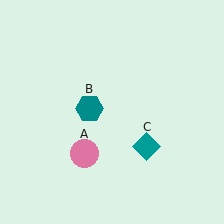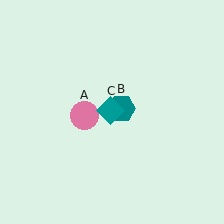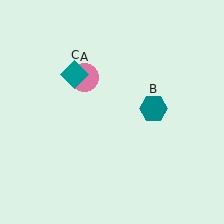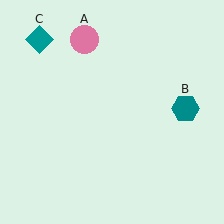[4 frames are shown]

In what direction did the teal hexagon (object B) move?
The teal hexagon (object B) moved right.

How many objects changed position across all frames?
3 objects changed position: pink circle (object A), teal hexagon (object B), teal diamond (object C).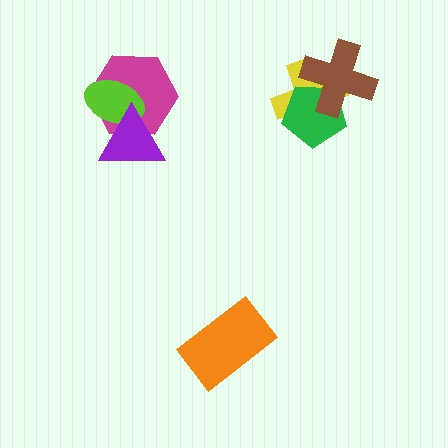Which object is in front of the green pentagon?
The brown cross is in front of the green pentagon.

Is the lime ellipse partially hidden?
Yes, it is partially covered by another shape.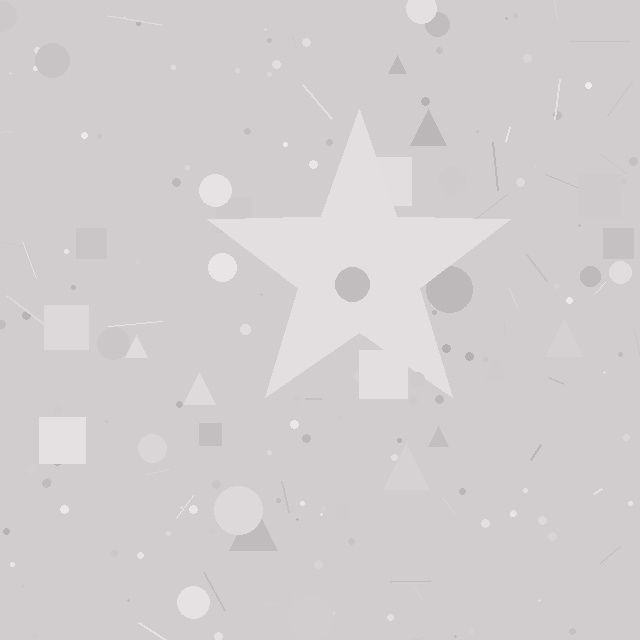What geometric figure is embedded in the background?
A star is embedded in the background.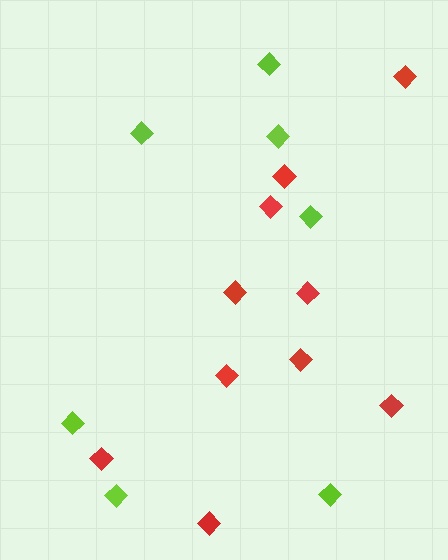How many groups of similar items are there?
There are 2 groups: one group of red diamonds (10) and one group of lime diamonds (7).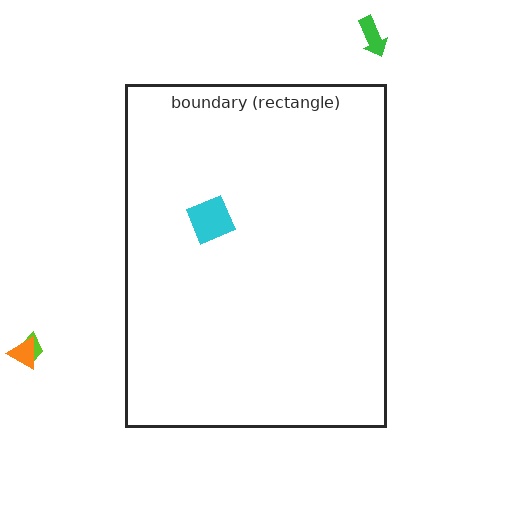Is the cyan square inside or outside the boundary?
Inside.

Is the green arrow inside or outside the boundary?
Outside.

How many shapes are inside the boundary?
1 inside, 3 outside.